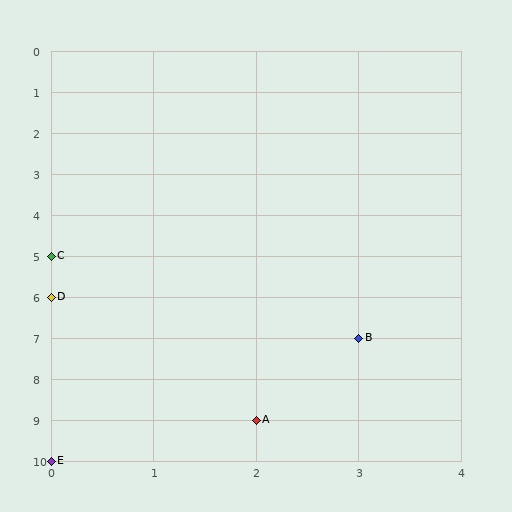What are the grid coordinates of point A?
Point A is at grid coordinates (2, 9).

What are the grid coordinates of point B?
Point B is at grid coordinates (3, 7).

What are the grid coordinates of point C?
Point C is at grid coordinates (0, 5).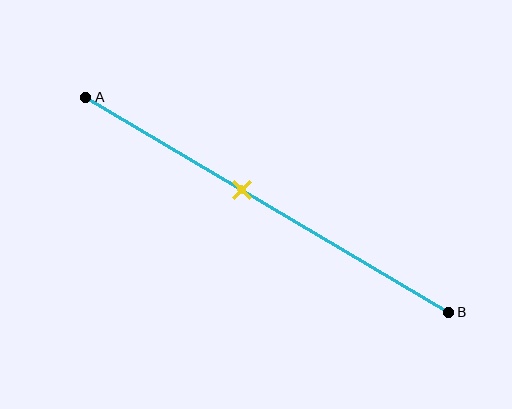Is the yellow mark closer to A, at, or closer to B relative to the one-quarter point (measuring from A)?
The yellow mark is closer to point B than the one-quarter point of segment AB.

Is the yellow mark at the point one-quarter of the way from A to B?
No, the mark is at about 45% from A, not at the 25% one-quarter point.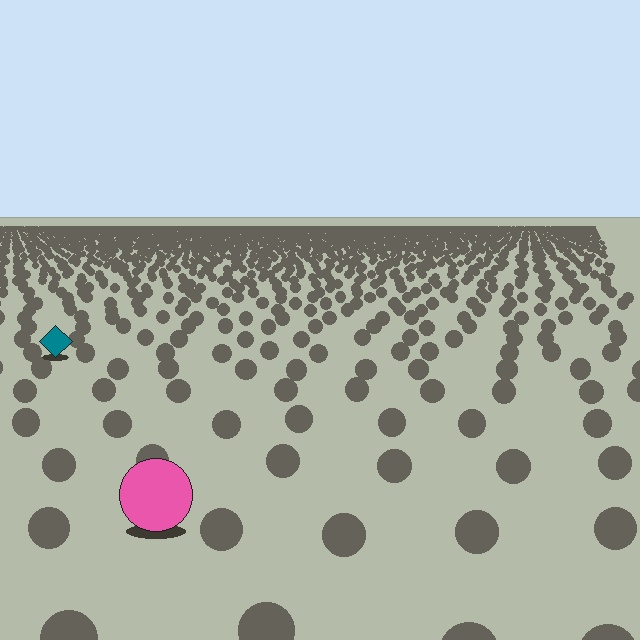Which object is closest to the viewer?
The pink circle is closest. The texture marks near it are larger and more spread out.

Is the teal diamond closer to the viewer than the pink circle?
No. The pink circle is closer — you can tell from the texture gradient: the ground texture is coarser near it.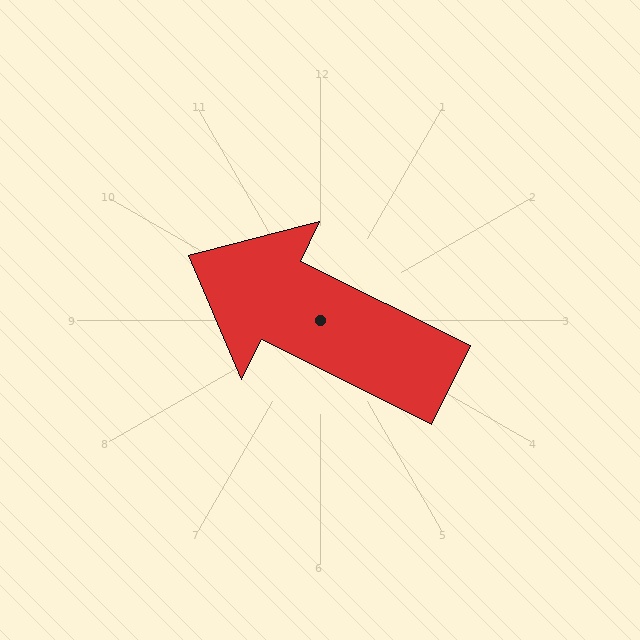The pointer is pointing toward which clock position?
Roughly 10 o'clock.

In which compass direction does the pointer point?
Northwest.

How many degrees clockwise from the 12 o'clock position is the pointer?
Approximately 296 degrees.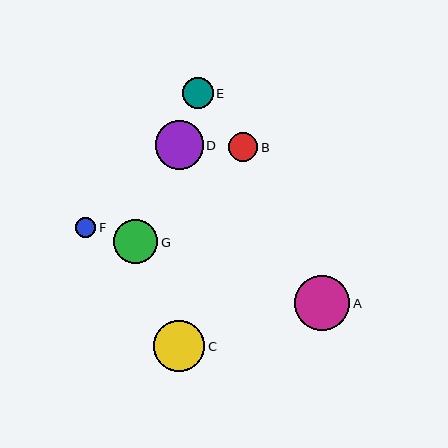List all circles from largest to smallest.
From largest to smallest: A, C, D, G, E, B, F.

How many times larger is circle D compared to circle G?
Circle D is approximately 1.1 times the size of circle G.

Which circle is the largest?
Circle A is the largest with a size of approximately 55 pixels.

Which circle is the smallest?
Circle F is the smallest with a size of approximately 20 pixels.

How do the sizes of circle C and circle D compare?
Circle C and circle D are approximately the same size.